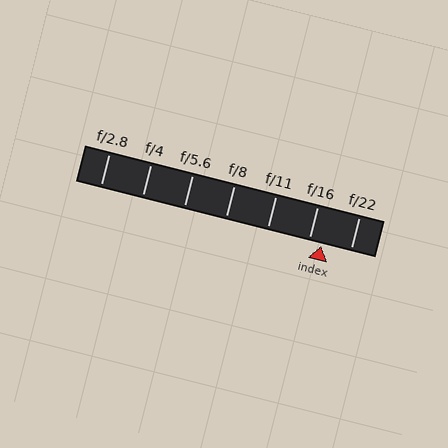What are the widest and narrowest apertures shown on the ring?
The widest aperture shown is f/2.8 and the narrowest is f/22.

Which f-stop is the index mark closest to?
The index mark is closest to f/16.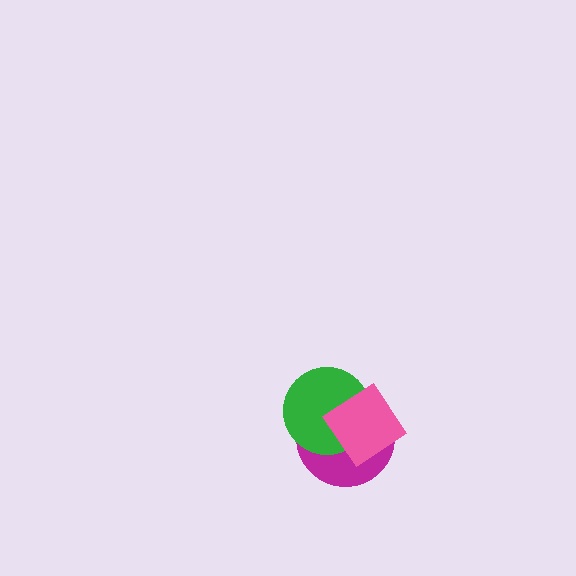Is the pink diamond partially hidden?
No, no other shape covers it.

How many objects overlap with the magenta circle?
2 objects overlap with the magenta circle.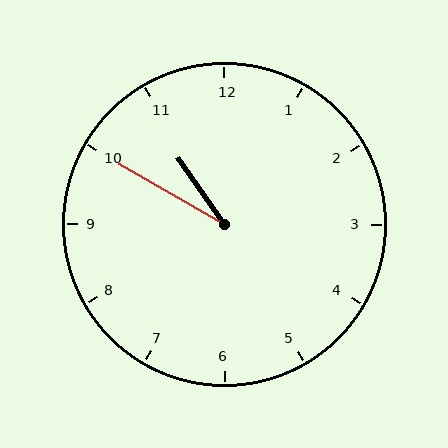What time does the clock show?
10:50.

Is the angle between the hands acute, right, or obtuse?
It is acute.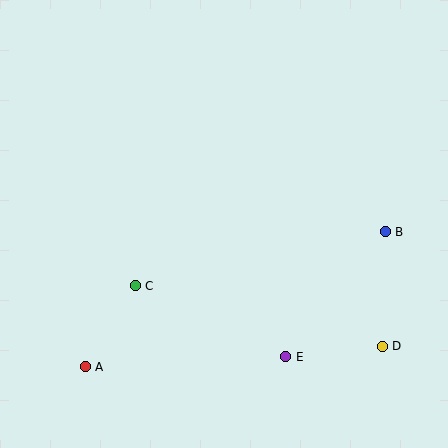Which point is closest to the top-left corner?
Point C is closest to the top-left corner.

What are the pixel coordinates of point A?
Point A is at (85, 367).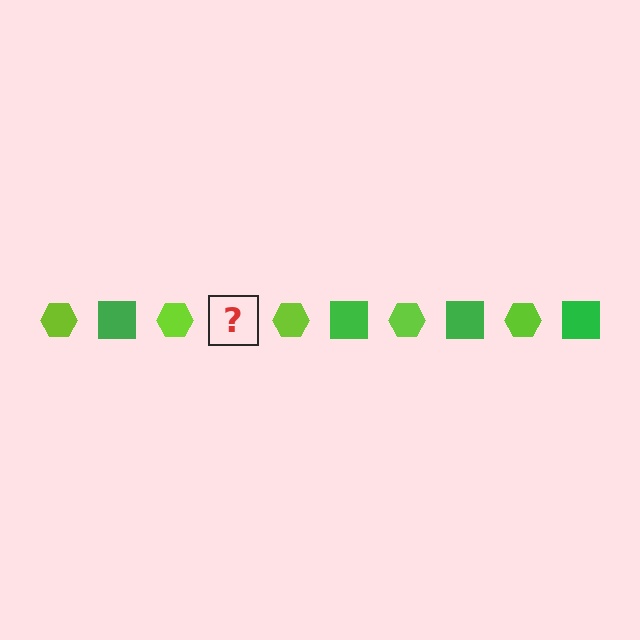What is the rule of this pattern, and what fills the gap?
The rule is that the pattern alternates between lime hexagon and green square. The gap should be filled with a green square.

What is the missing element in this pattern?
The missing element is a green square.